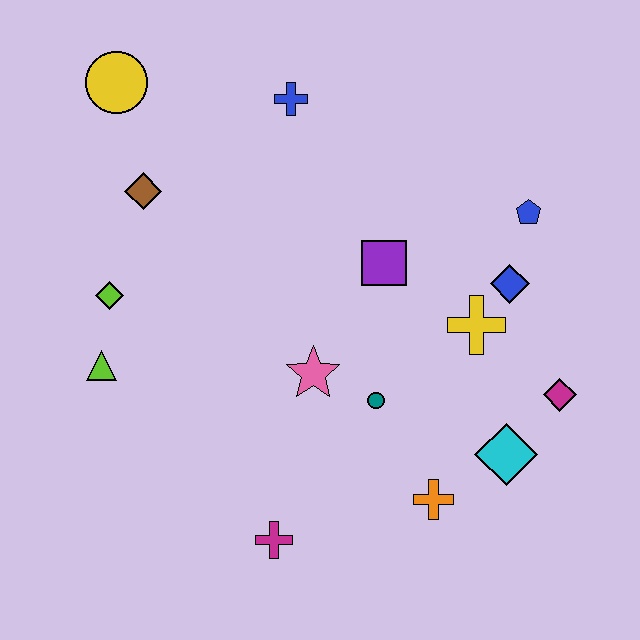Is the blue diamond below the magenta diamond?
No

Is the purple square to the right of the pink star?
Yes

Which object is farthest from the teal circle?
The yellow circle is farthest from the teal circle.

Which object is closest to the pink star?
The teal circle is closest to the pink star.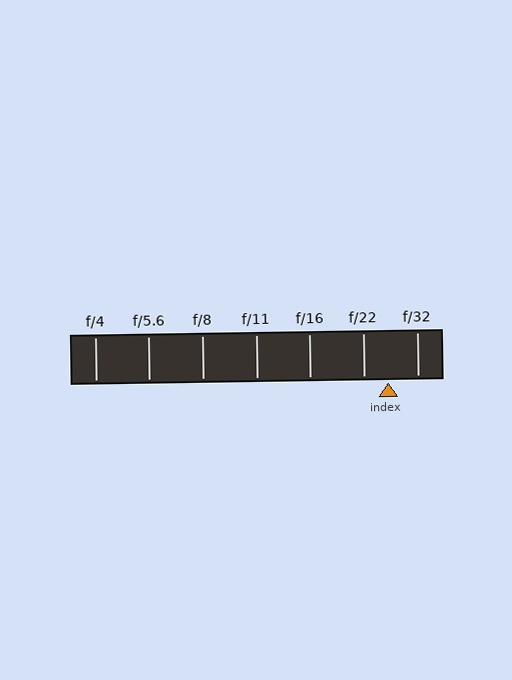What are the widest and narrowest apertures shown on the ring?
The widest aperture shown is f/4 and the narrowest is f/32.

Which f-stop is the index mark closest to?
The index mark is closest to f/22.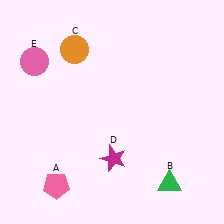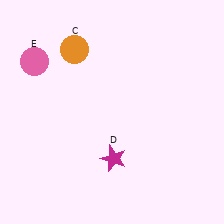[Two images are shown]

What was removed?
The green triangle (B), the pink pentagon (A) were removed in Image 2.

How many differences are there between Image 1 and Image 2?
There are 2 differences between the two images.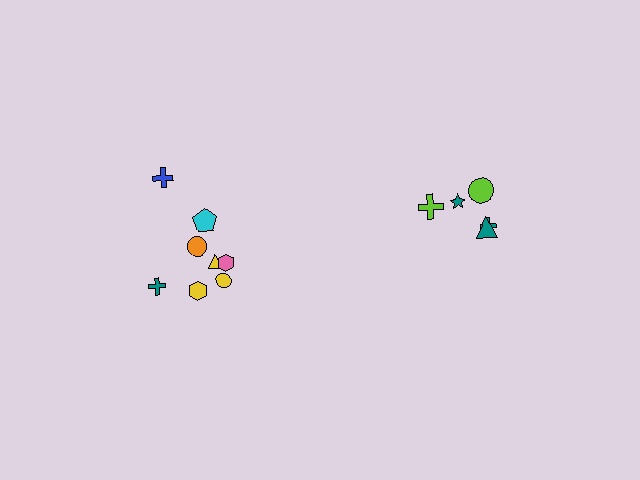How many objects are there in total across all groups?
There are 13 objects.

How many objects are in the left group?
There are 8 objects.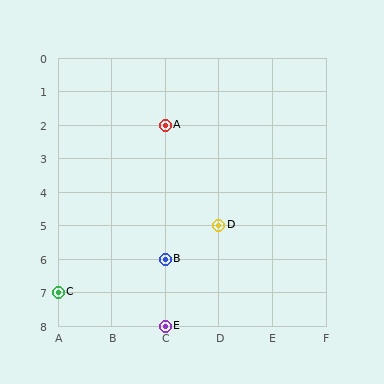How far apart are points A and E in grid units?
Points A and E are 6 rows apart.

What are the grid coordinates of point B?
Point B is at grid coordinates (C, 6).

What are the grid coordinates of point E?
Point E is at grid coordinates (C, 8).